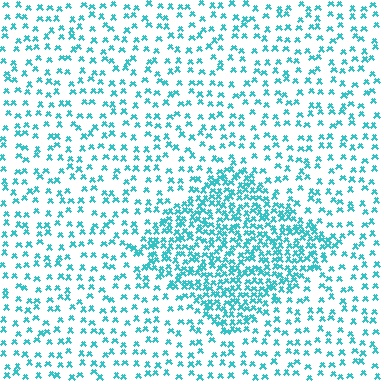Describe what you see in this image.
The image contains small cyan elements arranged at two different densities. A diamond-shaped region is visible where the elements are more densely packed than the surrounding area.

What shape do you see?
I see a diamond.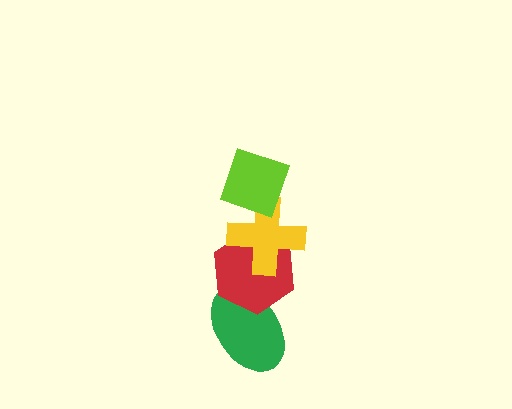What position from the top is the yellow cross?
The yellow cross is 2nd from the top.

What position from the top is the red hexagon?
The red hexagon is 3rd from the top.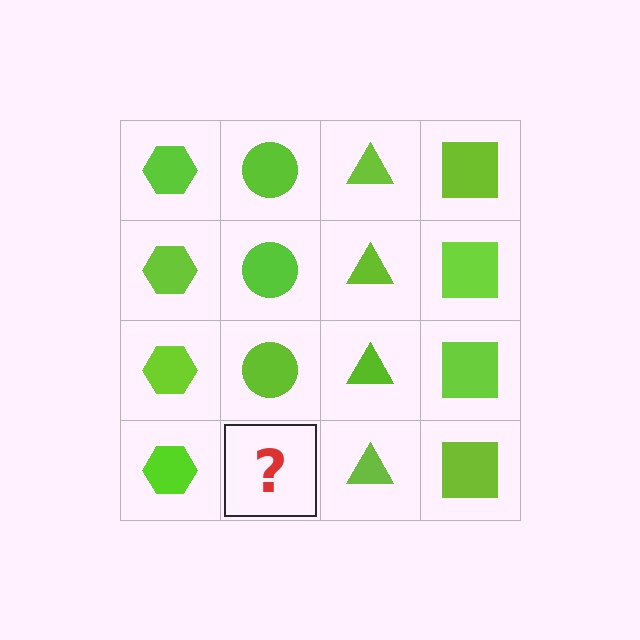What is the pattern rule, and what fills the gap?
The rule is that each column has a consistent shape. The gap should be filled with a lime circle.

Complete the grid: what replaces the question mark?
The question mark should be replaced with a lime circle.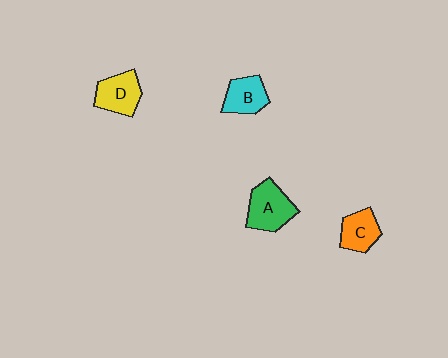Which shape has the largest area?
Shape A (green).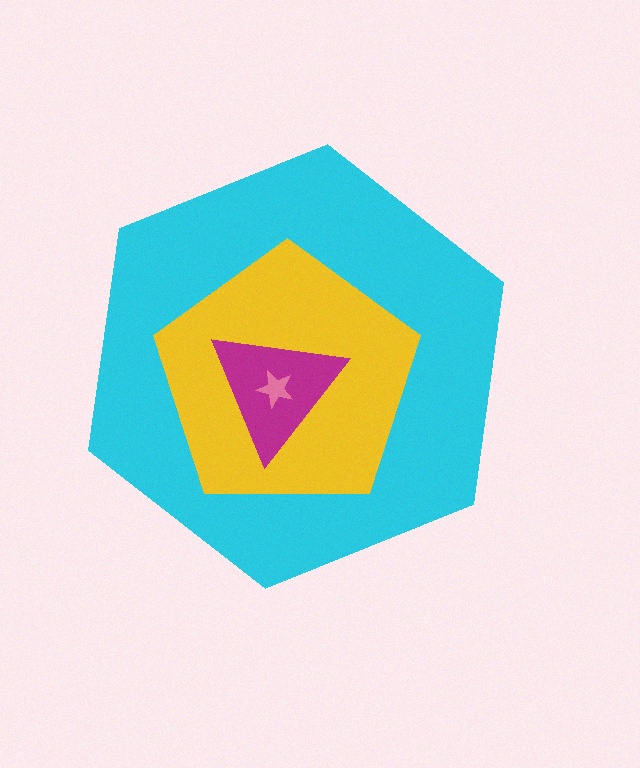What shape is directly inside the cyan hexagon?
The yellow pentagon.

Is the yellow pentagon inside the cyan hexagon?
Yes.